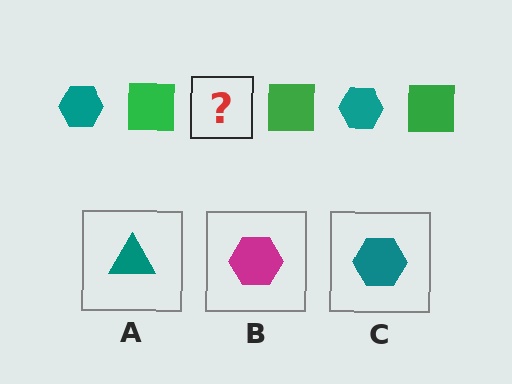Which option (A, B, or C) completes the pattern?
C.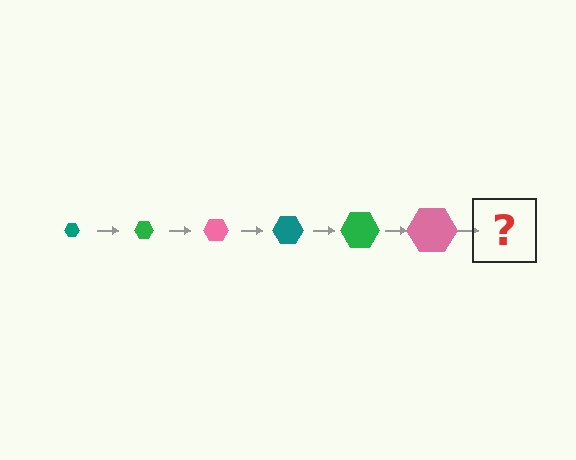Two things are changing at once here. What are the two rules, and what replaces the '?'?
The two rules are that the hexagon grows larger each step and the color cycles through teal, green, and pink. The '?' should be a teal hexagon, larger than the previous one.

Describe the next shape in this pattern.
It should be a teal hexagon, larger than the previous one.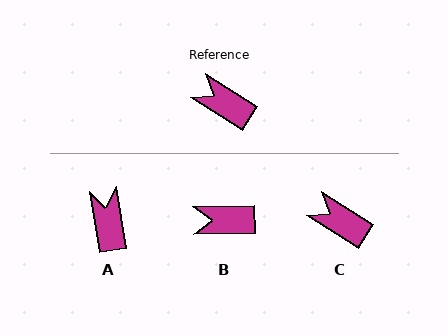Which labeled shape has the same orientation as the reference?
C.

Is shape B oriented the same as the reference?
No, it is off by about 33 degrees.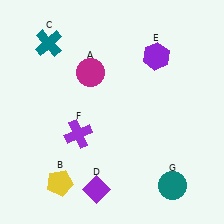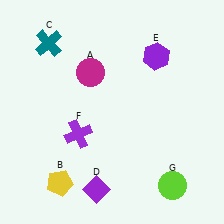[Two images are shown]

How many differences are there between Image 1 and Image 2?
There is 1 difference between the two images.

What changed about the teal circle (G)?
In Image 1, G is teal. In Image 2, it changed to lime.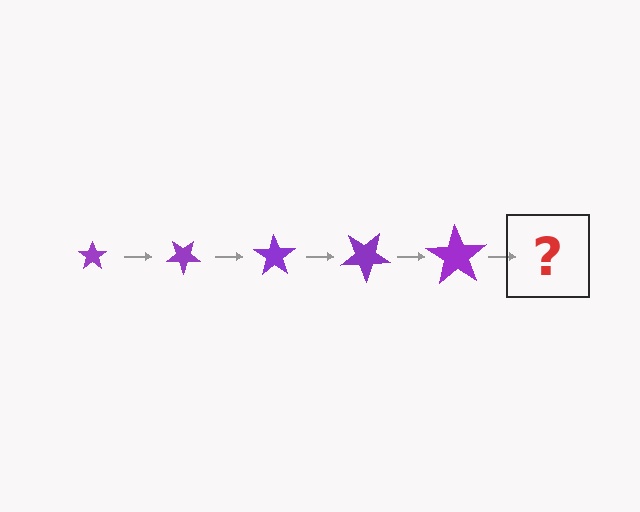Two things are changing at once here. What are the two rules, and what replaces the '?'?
The two rules are that the star grows larger each step and it rotates 35 degrees each step. The '?' should be a star, larger than the previous one and rotated 175 degrees from the start.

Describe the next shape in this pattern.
It should be a star, larger than the previous one and rotated 175 degrees from the start.